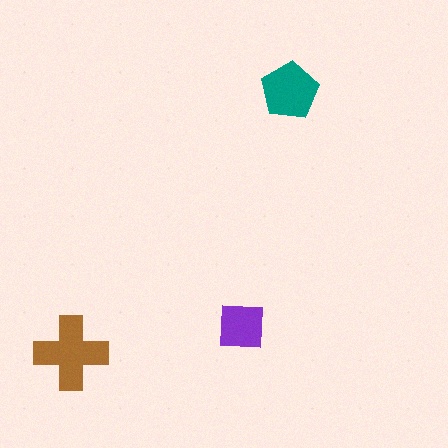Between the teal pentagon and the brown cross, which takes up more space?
The brown cross.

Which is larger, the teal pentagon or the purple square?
The teal pentagon.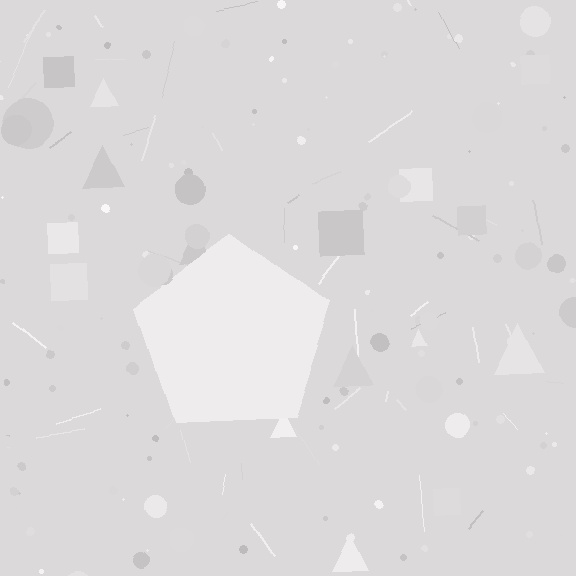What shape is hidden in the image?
A pentagon is hidden in the image.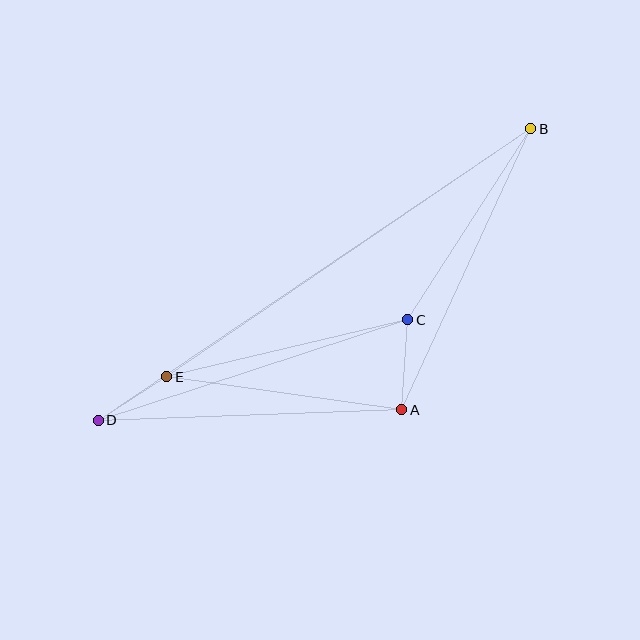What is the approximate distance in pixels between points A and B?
The distance between A and B is approximately 309 pixels.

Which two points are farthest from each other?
Points B and D are farthest from each other.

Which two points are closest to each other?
Points D and E are closest to each other.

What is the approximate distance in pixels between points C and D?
The distance between C and D is approximately 325 pixels.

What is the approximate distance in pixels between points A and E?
The distance between A and E is approximately 237 pixels.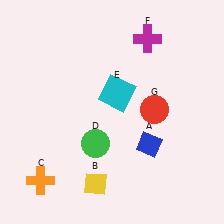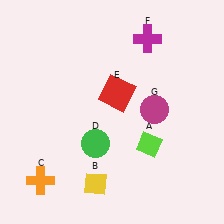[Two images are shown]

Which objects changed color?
A changed from blue to lime. E changed from cyan to red. G changed from red to magenta.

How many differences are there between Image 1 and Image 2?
There are 3 differences between the two images.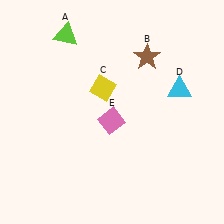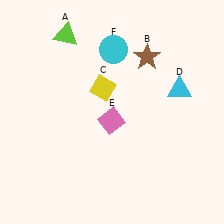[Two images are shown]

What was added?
A cyan circle (F) was added in Image 2.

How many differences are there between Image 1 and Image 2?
There is 1 difference between the two images.